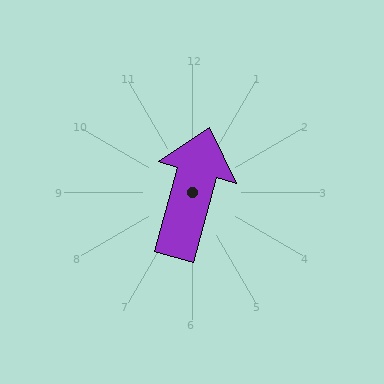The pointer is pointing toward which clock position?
Roughly 1 o'clock.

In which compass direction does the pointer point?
North.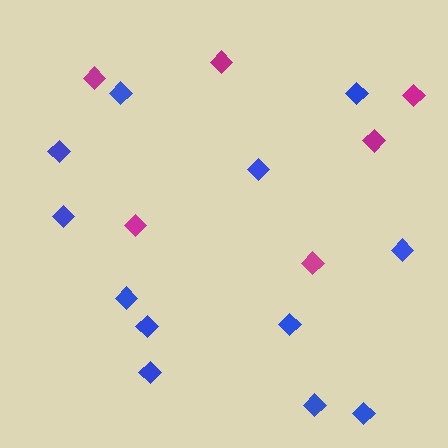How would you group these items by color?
There are 2 groups: one group of blue diamonds (12) and one group of magenta diamonds (6).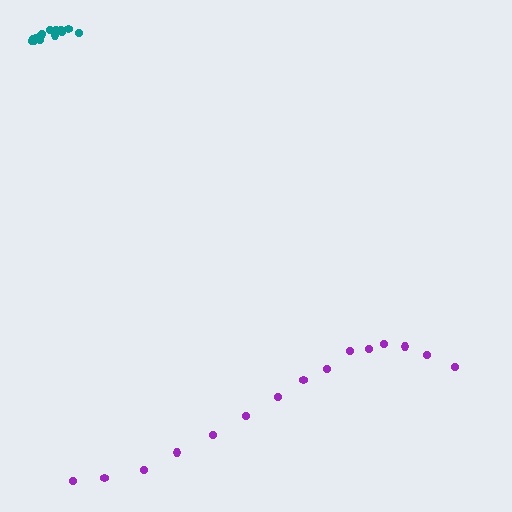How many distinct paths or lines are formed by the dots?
There are 2 distinct paths.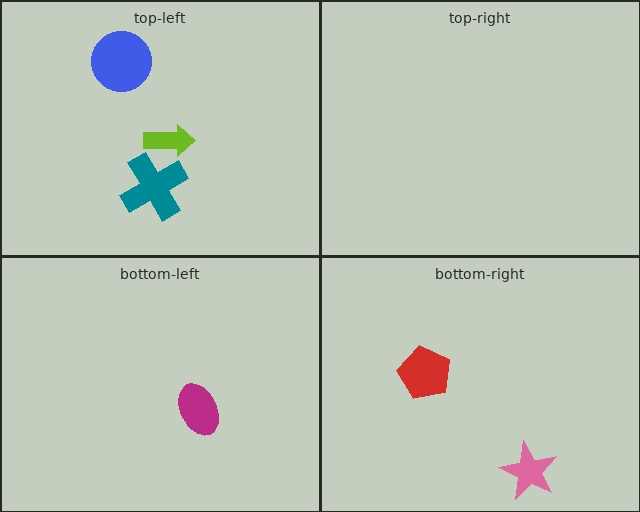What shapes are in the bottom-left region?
The magenta ellipse.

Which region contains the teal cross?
The top-left region.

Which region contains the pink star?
The bottom-right region.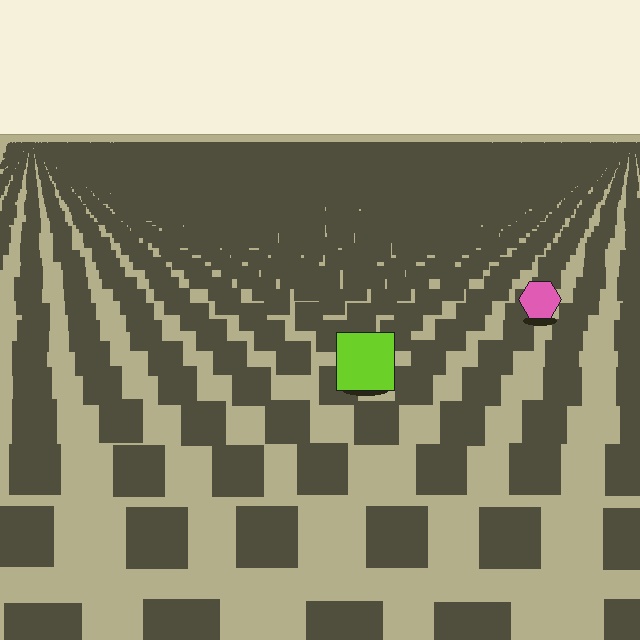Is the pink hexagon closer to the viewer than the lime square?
No. The lime square is closer — you can tell from the texture gradient: the ground texture is coarser near it.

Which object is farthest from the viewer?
The pink hexagon is farthest from the viewer. It appears smaller and the ground texture around it is denser.